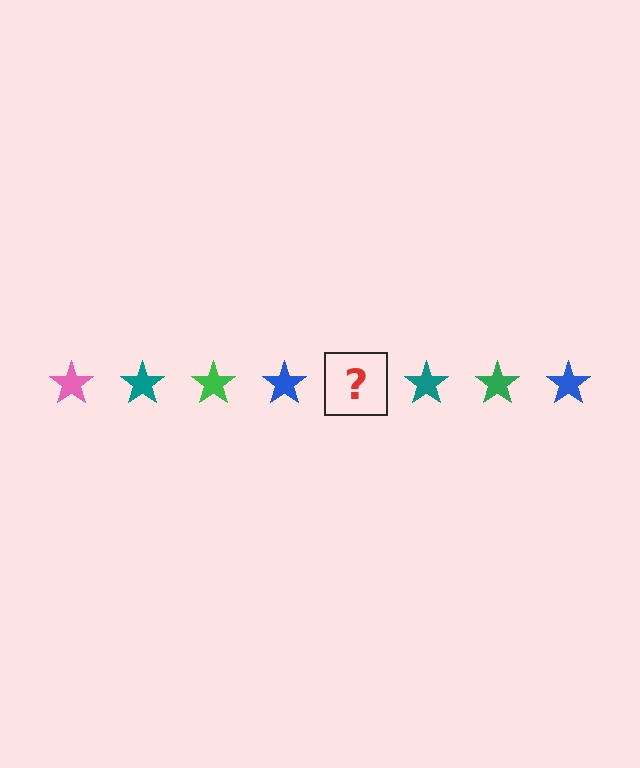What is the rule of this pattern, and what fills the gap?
The rule is that the pattern cycles through pink, teal, green, blue stars. The gap should be filled with a pink star.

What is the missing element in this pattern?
The missing element is a pink star.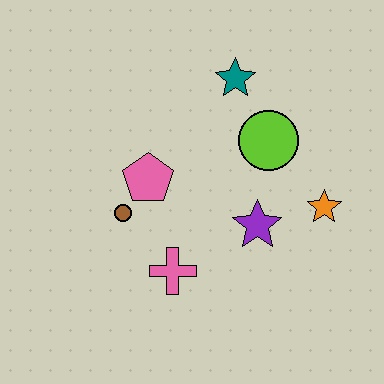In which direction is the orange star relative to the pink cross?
The orange star is to the right of the pink cross.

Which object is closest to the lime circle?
The teal star is closest to the lime circle.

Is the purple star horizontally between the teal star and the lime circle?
Yes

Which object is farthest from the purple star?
The teal star is farthest from the purple star.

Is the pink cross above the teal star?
No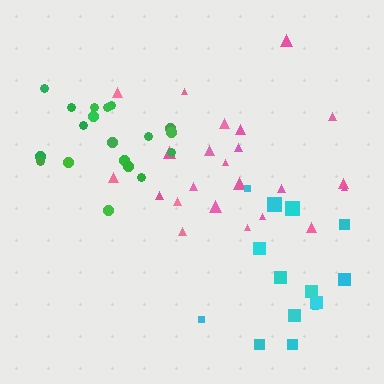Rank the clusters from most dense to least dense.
green, cyan, pink.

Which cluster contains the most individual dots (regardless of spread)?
Pink (23).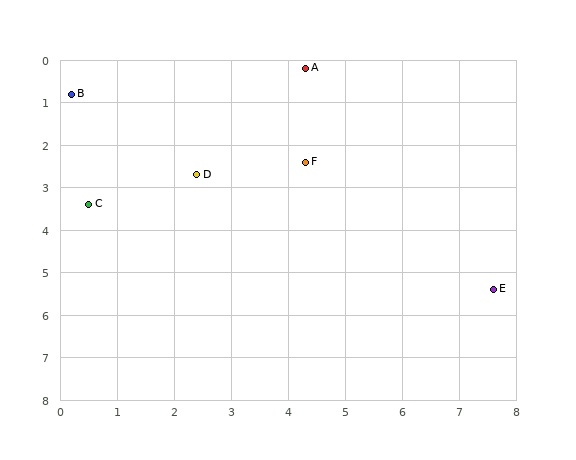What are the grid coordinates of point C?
Point C is at approximately (0.5, 3.4).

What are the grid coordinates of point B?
Point B is at approximately (0.2, 0.8).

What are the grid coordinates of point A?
Point A is at approximately (4.3, 0.2).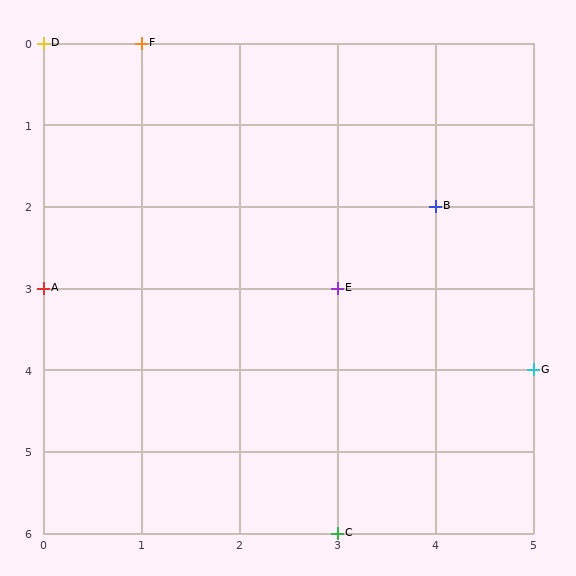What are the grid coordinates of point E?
Point E is at grid coordinates (3, 3).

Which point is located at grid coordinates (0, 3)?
Point A is at (0, 3).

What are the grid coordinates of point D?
Point D is at grid coordinates (0, 0).